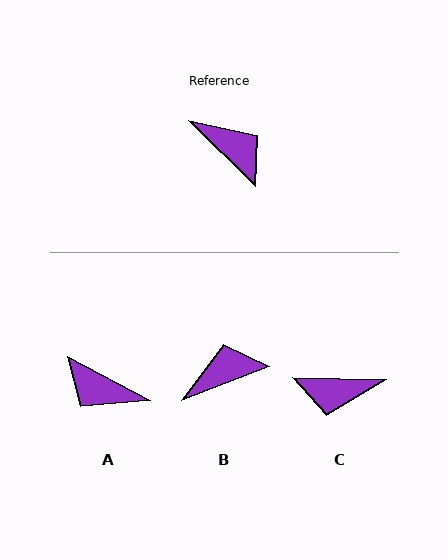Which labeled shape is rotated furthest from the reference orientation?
A, about 163 degrees away.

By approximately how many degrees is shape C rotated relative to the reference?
Approximately 137 degrees clockwise.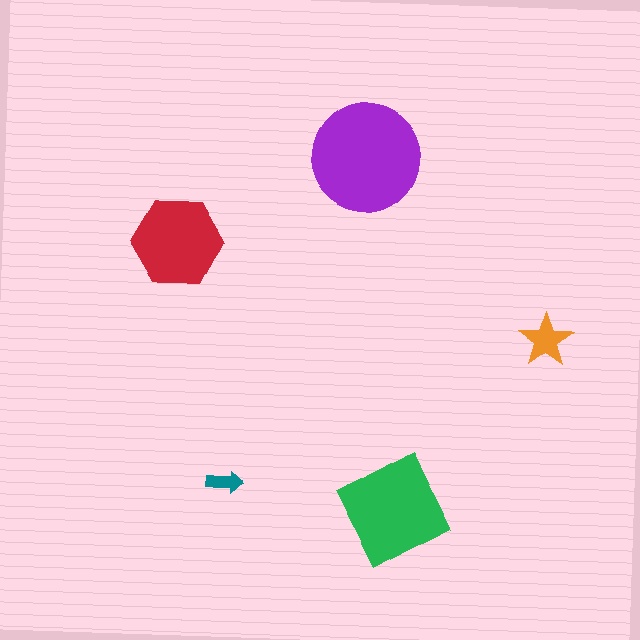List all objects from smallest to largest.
The teal arrow, the orange star, the red hexagon, the green square, the purple circle.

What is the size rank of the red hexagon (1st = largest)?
3rd.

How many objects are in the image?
There are 5 objects in the image.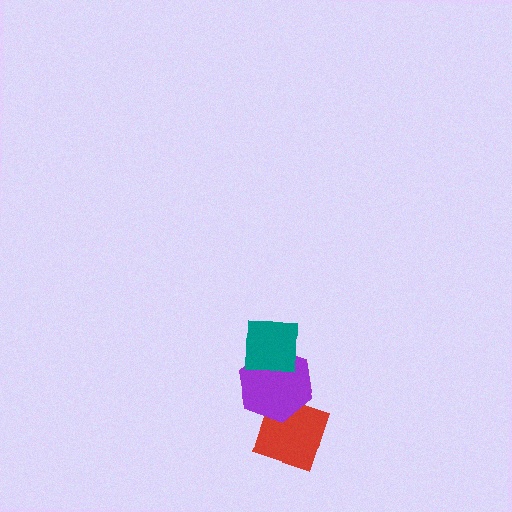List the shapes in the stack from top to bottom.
From top to bottom: the teal square, the purple hexagon, the red diamond.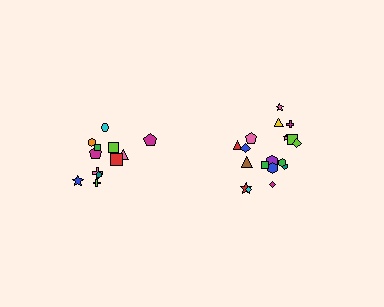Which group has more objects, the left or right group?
The right group.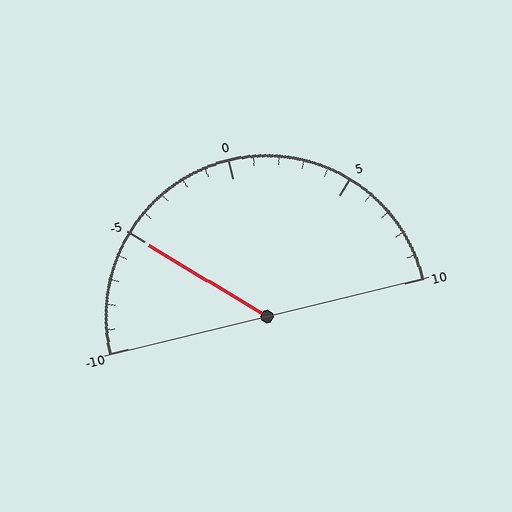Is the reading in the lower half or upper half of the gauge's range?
The reading is in the lower half of the range (-10 to 10).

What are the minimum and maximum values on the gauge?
The gauge ranges from -10 to 10.